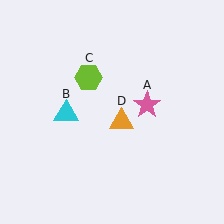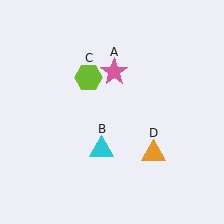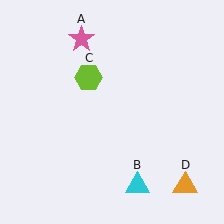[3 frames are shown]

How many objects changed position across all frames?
3 objects changed position: pink star (object A), cyan triangle (object B), orange triangle (object D).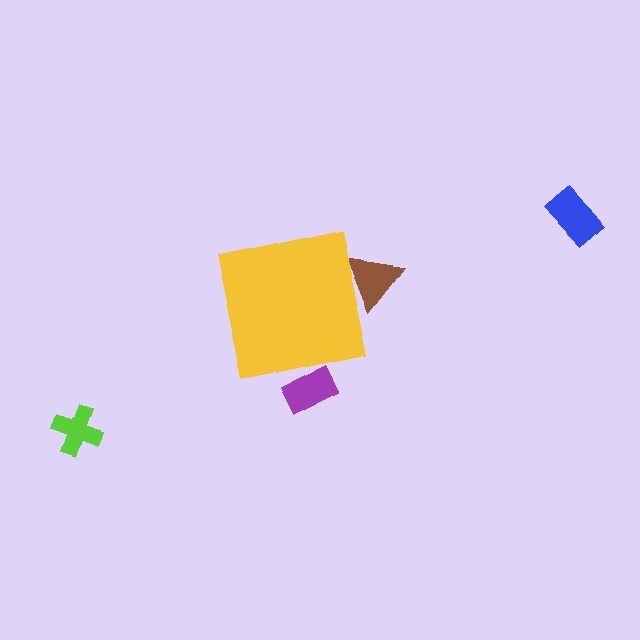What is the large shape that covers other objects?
A yellow square.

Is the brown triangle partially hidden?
Yes, the brown triangle is partially hidden behind the yellow square.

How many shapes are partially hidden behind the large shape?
2 shapes are partially hidden.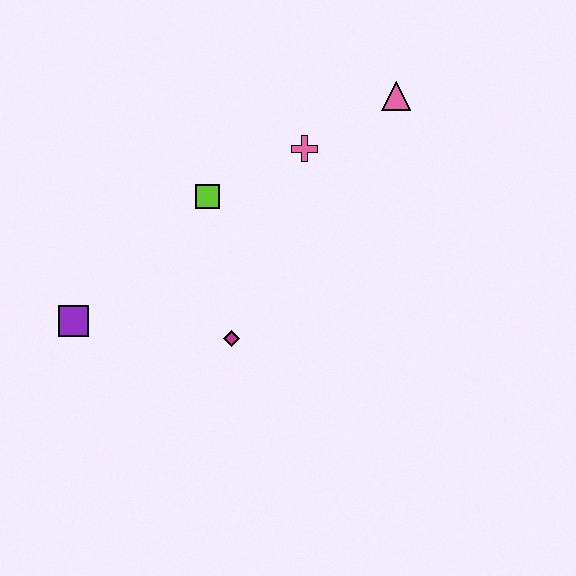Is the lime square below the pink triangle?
Yes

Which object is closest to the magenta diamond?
The lime square is closest to the magenta diamond.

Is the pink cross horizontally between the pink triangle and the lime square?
Yes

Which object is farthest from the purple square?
The pink triangle is farthest from the purple square.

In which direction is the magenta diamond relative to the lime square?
The magenta diamond is below the lime square.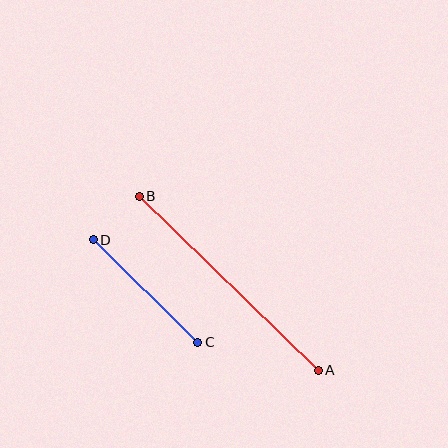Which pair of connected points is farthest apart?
Points A and B are farthest apart.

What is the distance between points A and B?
The distance is approximately 249 pixels.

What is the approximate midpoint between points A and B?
The midpoint is at approximately (229, 283) pixels.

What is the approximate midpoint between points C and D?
The midpoint is at approximately (146, 291) pixels.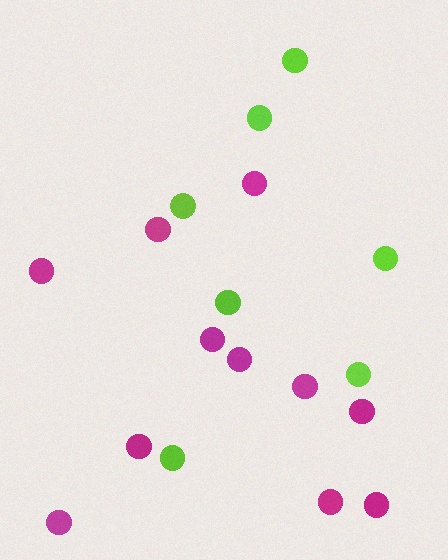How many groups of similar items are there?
There are 2 groups: one group of lime circles (7) and one group of magenta circles (11).